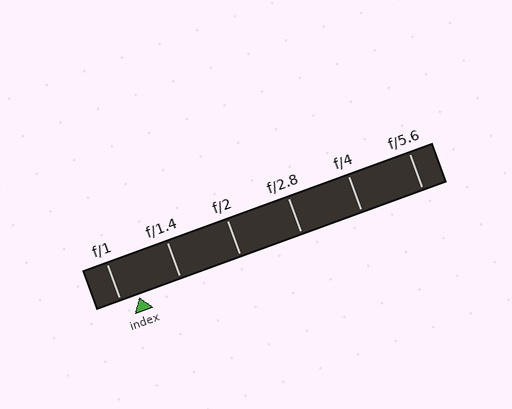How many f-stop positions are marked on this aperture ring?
There are 6 f-stop positions marked.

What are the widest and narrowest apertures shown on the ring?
The widest aperture shown is f/1 and the narrowest is f/5.6.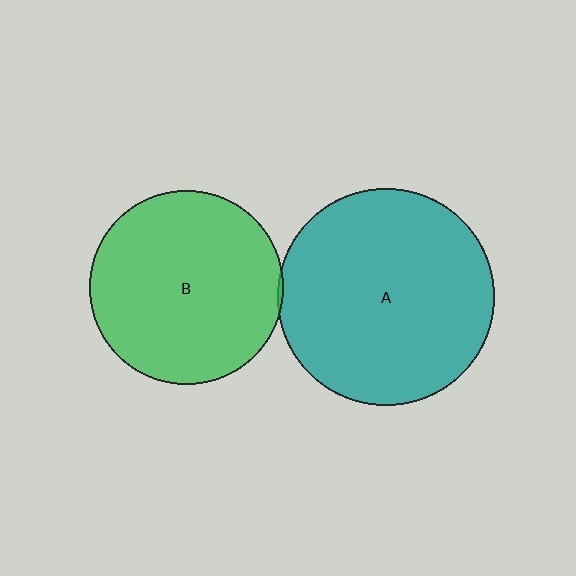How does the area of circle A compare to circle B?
Approximately 1.3 times.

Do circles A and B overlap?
Yes.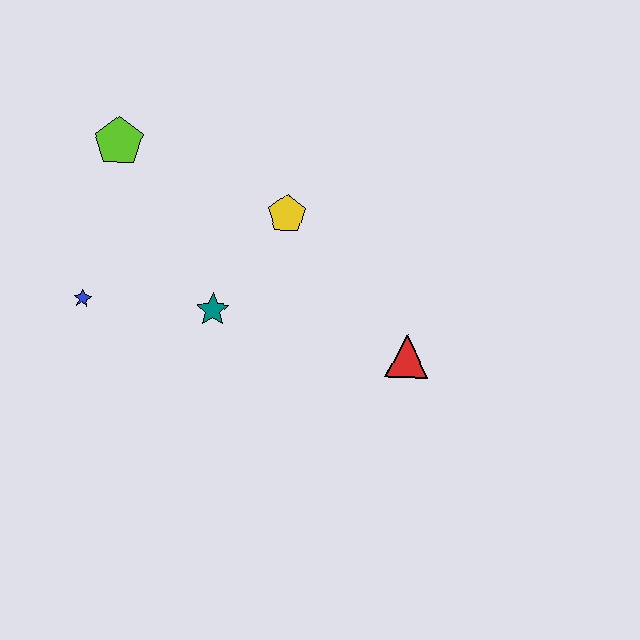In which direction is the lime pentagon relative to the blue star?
The lime pentagon is above the blue star.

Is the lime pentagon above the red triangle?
Yes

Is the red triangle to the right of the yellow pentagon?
Yes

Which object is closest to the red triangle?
The yellow pentagon is closest to the red triangle.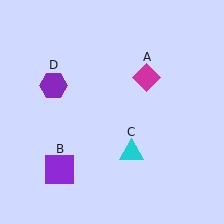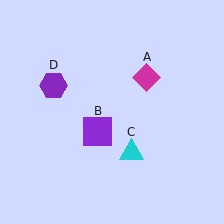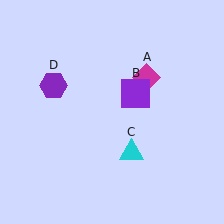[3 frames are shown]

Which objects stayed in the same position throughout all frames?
Magenta diamond (object A) and cyan triangle (object C) and purple hexagon (object D) remained stationary.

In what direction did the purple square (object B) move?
The purple square (object B) moved up and to the right.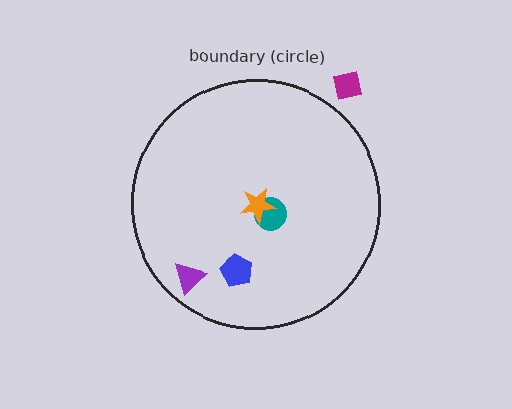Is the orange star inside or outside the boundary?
Inside.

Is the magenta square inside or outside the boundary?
Outside.